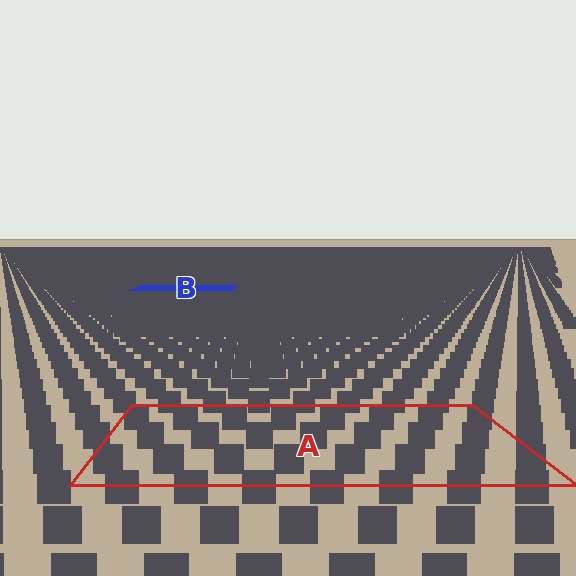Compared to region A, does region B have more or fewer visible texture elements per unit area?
Region B has more texture elements per unit area — they are packed more densely because it is farther away.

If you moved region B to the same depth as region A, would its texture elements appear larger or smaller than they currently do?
They would appear larger. At a closer depth, the same texture elements are projected at a bigger on-screen size.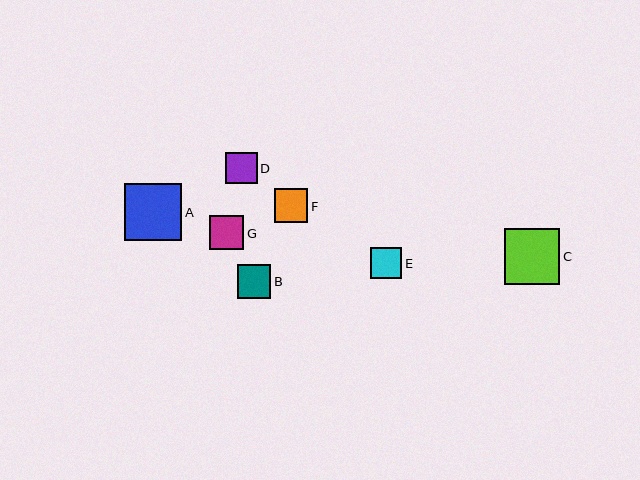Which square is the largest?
Square A is the largest with a size of approximately 57 pixels.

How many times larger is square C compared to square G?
Square C is approximately 1.6 times the size of square G.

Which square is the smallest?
Square E is the smallest with a size of approximately 32 pixels.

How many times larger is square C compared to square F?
Square C is approximately 1.7 times the size of square F.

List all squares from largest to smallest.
From largest to smallest: A, C, G, F, B, D, E.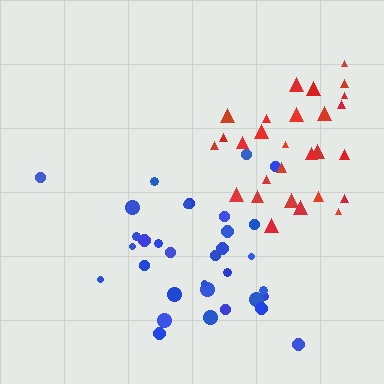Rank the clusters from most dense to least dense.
red, blue.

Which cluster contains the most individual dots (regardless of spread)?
Blue (33).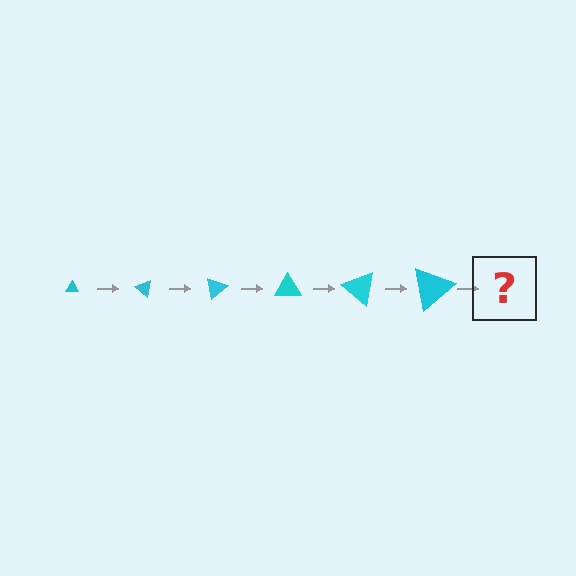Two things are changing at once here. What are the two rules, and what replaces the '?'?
The two rules are that the triangle grows larger each step and it rotates 40 degrees each step. The '?' should be a triangle, larger than the previous one and rotated 240 degrees from the start.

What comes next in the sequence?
The next element should be a triangle, larger than the previous one and rotated 240 degrees from the start.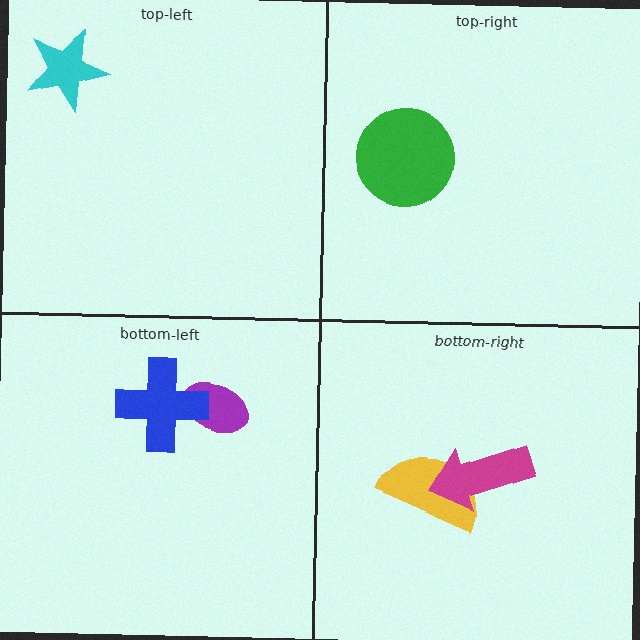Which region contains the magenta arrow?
The bottom-right region.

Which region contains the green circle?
The top-right region.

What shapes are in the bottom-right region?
The yellow semicircle, the magenta arrow.